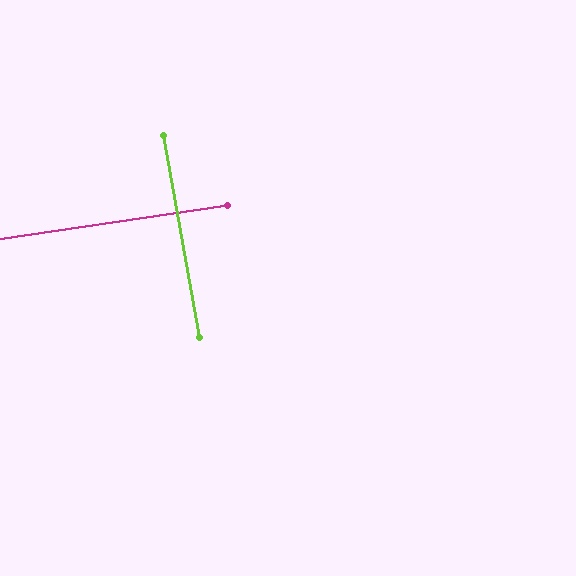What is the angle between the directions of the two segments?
Approximately 88 degrees.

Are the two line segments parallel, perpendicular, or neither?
Perpendicular — they meet at approximately 88°.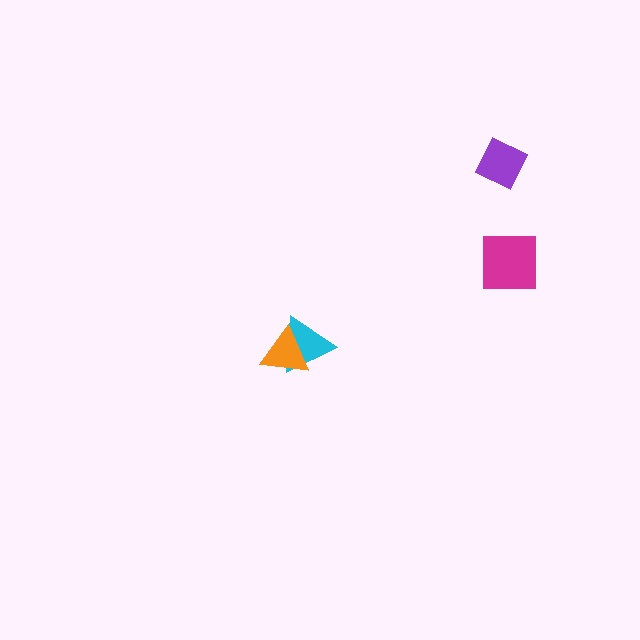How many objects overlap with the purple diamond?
0 objects overlap with the purple diamond.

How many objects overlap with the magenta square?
0 objects overlap with the magenta square.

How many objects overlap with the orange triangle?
1 object overlaps with the orange triangle.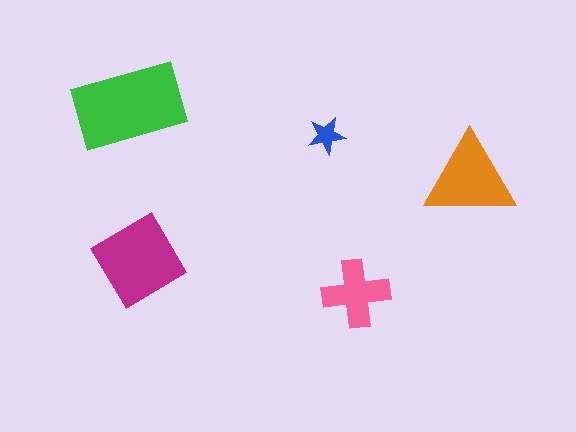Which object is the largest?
The green rectangle.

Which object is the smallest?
The blue star.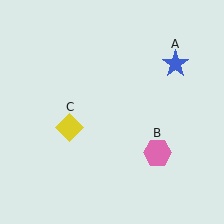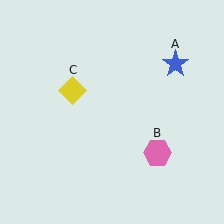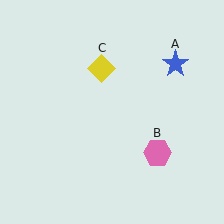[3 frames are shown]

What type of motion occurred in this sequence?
The yellow diamond (object C) rotated clockwise around the center of the scene.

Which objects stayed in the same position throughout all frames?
Blue star (object A) and pink hexagon (object B) remained stationary.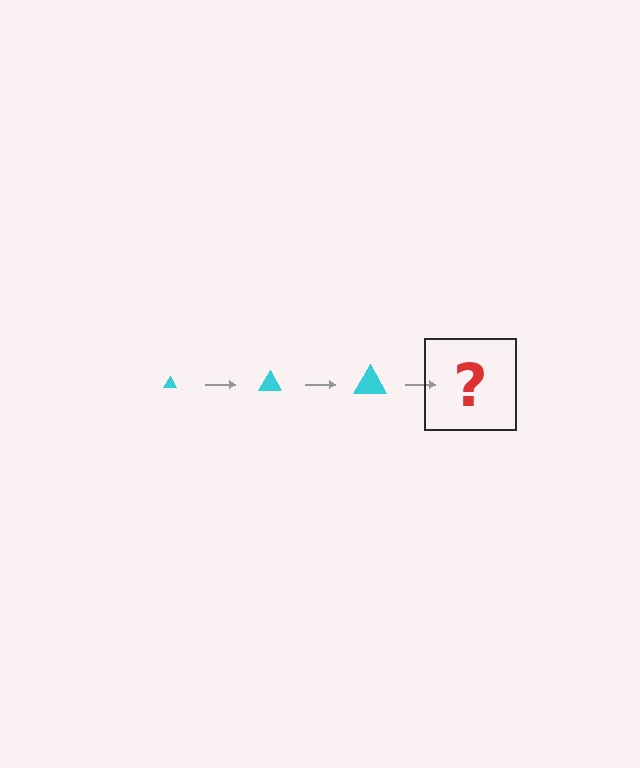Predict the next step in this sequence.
The next step is a cyan triangle, larger than the previous one.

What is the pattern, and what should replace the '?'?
The pattern is that the triangle gets progressively larger each step. The '?' should be a cyan triangle, larger than the previous one.